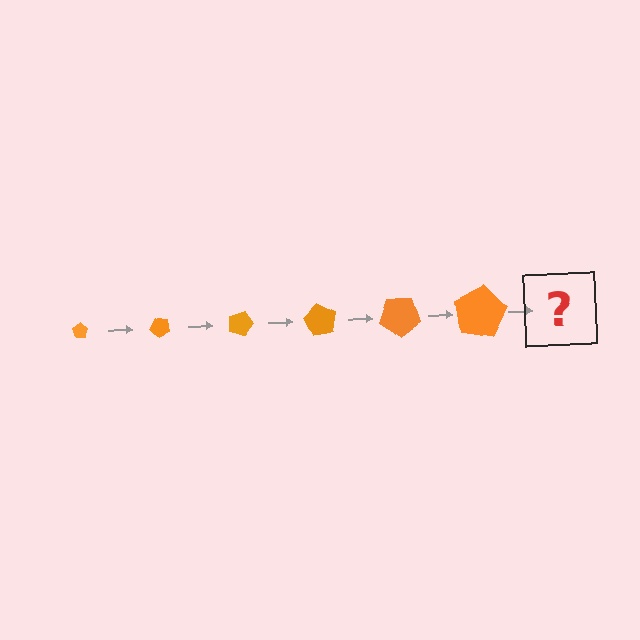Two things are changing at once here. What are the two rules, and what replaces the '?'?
The two rules are that the pentagon grows larger each step and it rotates 45 degrees each step. The '?' should be a pentagon, larger than the previous one and rotated 270 degrees from the start.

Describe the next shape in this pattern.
It should be a pentagon, larger than the previous one and rotated 270 degrees from the start.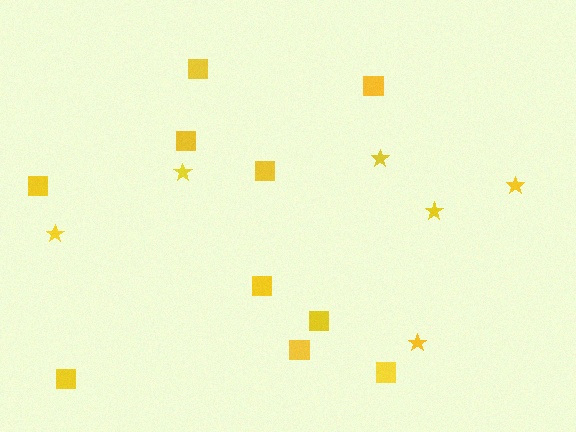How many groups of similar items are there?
There are 2 groups: one group of stars (6) and one group of squares (10).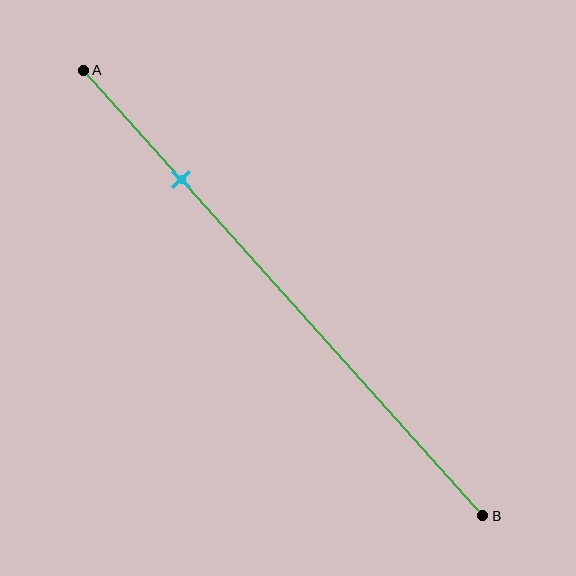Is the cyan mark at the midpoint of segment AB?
No, the mark is at about 25% from A, not at the 50% midpoint.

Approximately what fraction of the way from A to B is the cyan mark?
The cyan mark is approximately 25% of the way from A to B.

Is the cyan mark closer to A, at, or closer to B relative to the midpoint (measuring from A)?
The cyan mark is closer to point A than the midpoint of segment AB.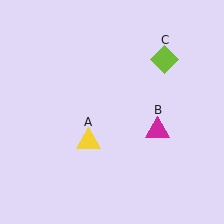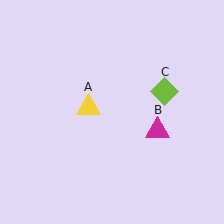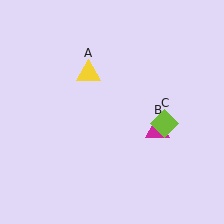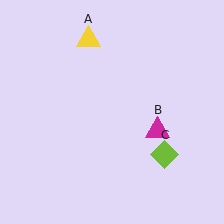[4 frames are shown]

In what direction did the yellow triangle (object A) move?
The yellow triangle (object A) moved up.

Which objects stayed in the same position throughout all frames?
Magenta triangle (object B) remained stationary.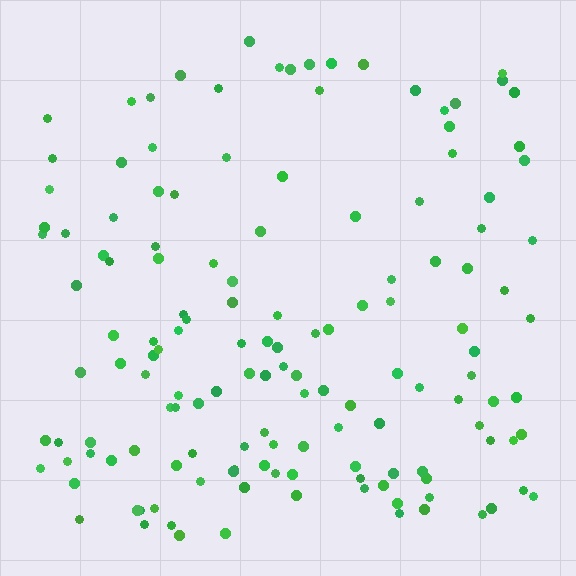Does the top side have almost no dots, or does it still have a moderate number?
Still a moderate number, just noticeably fewer than the bottom.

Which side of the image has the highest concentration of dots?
The bottom.